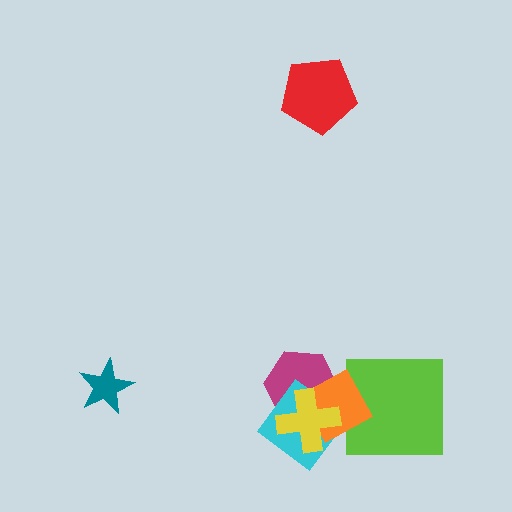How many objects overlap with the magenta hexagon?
3 objects overlap with the magenta hexagon.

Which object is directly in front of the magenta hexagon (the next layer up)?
The cyan diamond is directly in front of the magenta hexagon.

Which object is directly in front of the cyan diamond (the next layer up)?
The orange diamond is directly in front of the cyan diamond.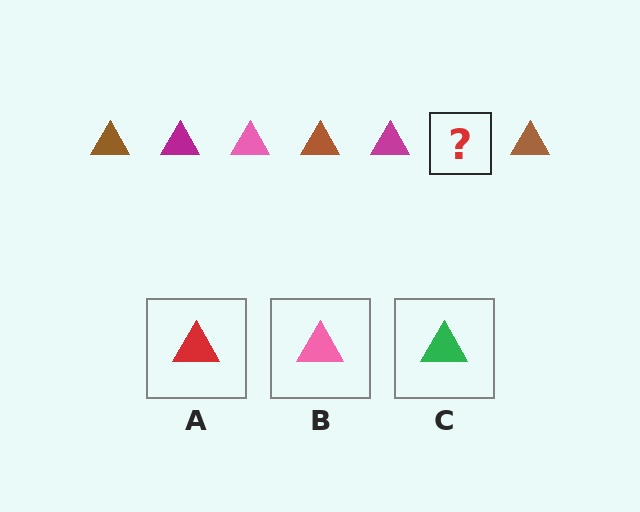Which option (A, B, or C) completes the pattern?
B.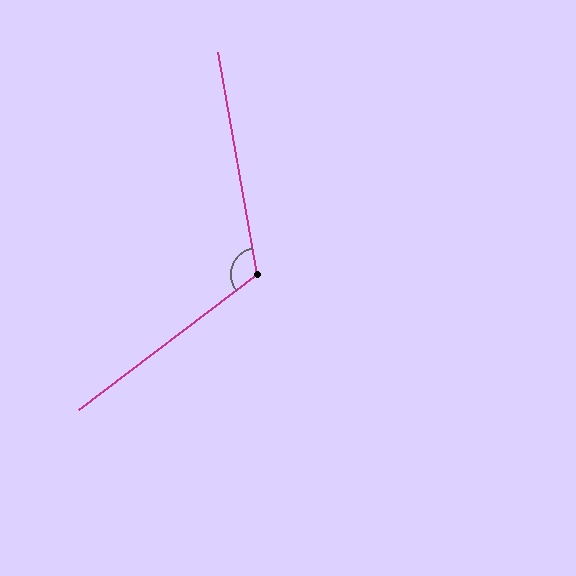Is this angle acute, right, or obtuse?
It is obtuse.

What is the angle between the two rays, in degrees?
Approximately 117 degrees.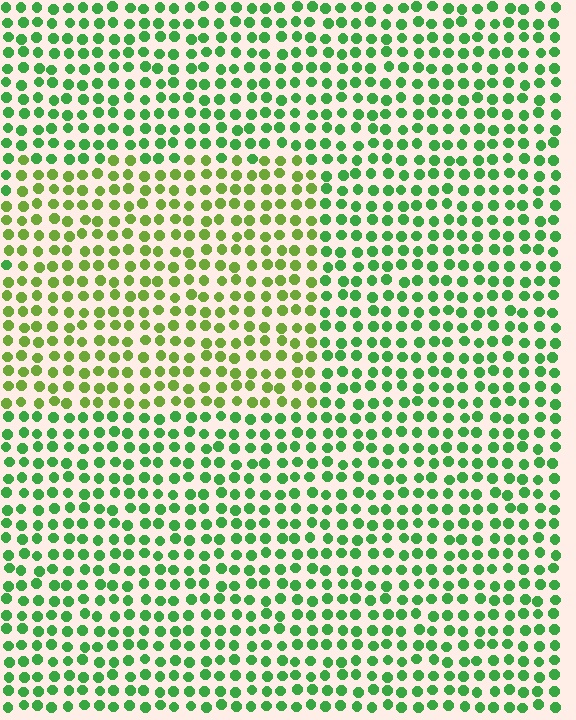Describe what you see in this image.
The image is filled with small green elements in a uniform arrangement. A rectangle-shaped region is visible where the elements are tinted to a slightly different hue, forming a subtle color boundary.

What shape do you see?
I see a rectangle.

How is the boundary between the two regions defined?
The boundary is defined purely by a slight shift in hue (about 33 degrees). Spacing, size, and orientation are identical on both sides.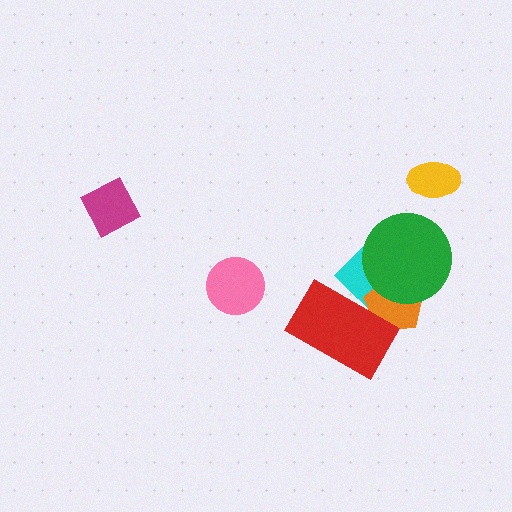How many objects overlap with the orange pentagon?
3 objects overlap with the orange pentagon.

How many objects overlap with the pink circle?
0 objects overlap with the pink circle.